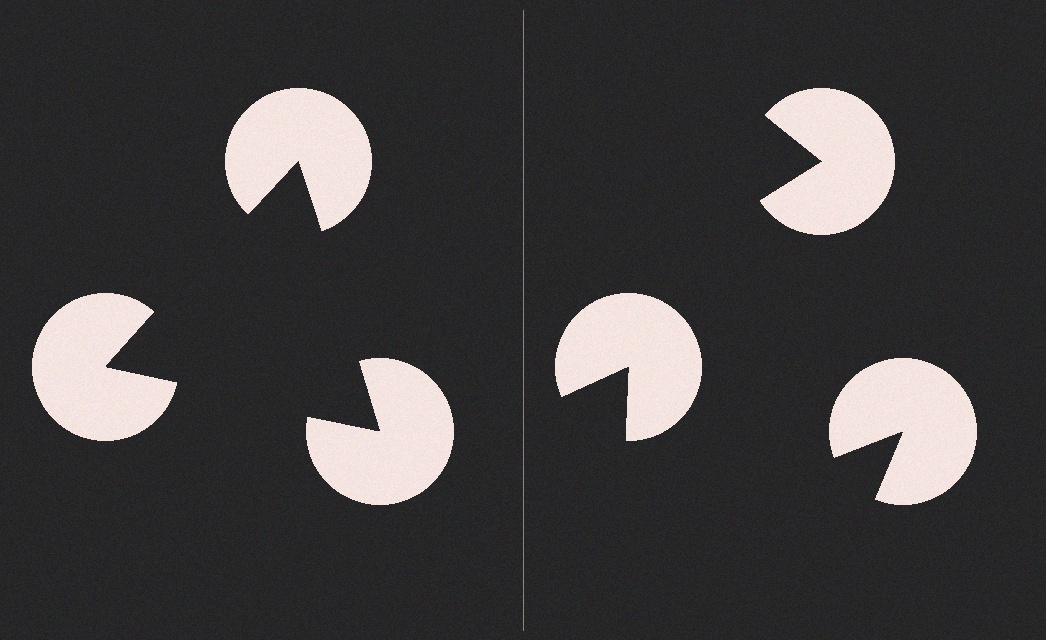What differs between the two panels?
The pac-man discs are positioned identically on both sides; only the wedge orientations differ. On the left they align to a triangle; on the right they are misaligned.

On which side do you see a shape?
An illusory triangle appears on the left side. On the right side the wedge cuts are rotated, so no coherent shape forms.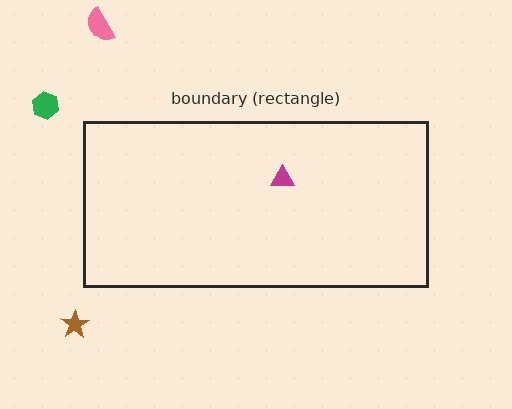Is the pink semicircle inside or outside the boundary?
Outside.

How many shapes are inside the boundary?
1 inside, 3 outside.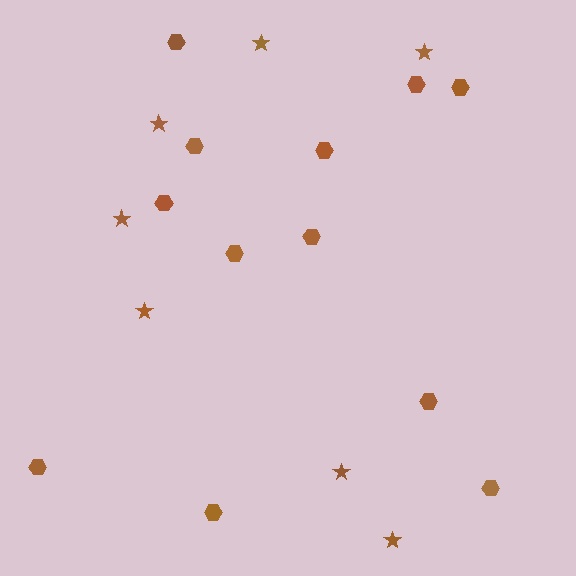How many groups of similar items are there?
There are 2 groups: one group of hexagons (12) and one group of stars (7).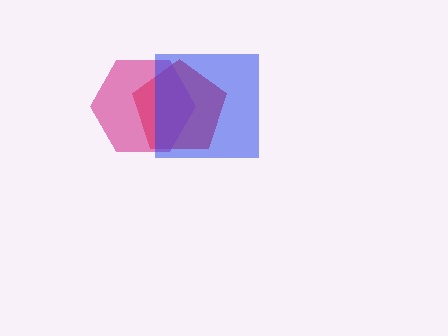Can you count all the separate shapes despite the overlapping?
Yes, there are 3 separate shapes.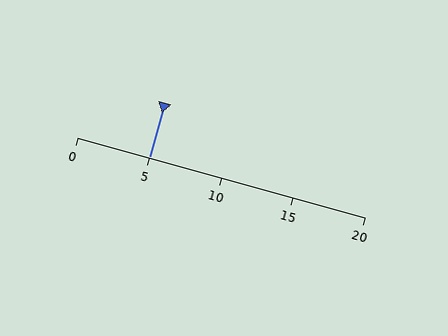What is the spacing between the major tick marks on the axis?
The major ticks are spaced 5 apart.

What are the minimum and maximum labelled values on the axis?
The axis runs from 0 to 20.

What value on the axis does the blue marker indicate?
The marker indicates approximately 5.